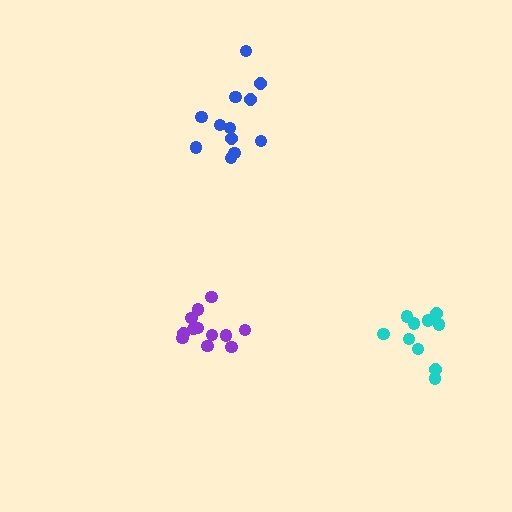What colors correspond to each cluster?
The clusters are colored: purple, blue, cyan.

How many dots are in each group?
Group 1: 12 dots, Group 2: 12 dots, Group 3: 10 dots (34 total).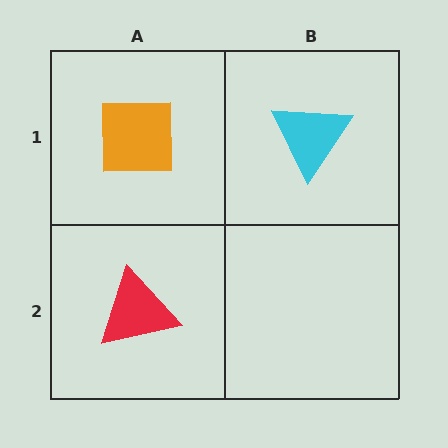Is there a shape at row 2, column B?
No, that cell is empty.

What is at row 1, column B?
A cyan triangle.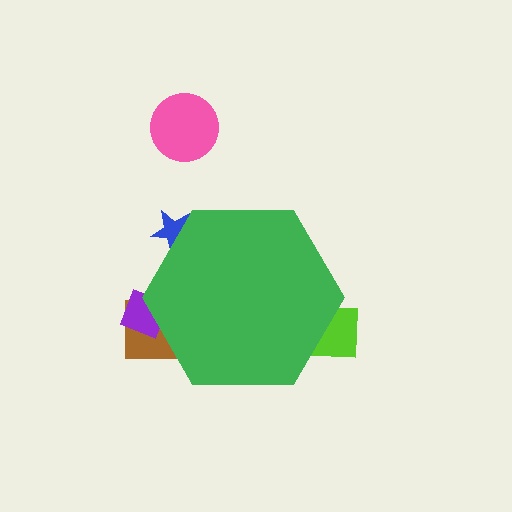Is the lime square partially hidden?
Yes, the lime square is partially hidden behind the green hexagon.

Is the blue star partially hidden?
Yes, the blue star is partially hidden behind the green hexagon.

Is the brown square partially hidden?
Yes, the brown square is partially hidden behind the green hexagon.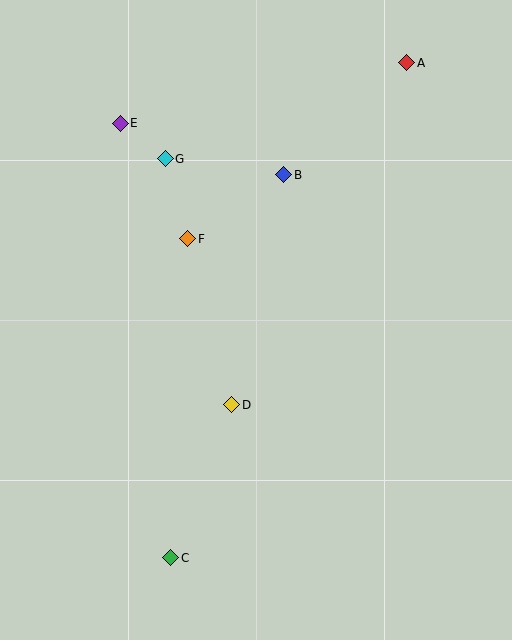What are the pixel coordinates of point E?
Point E is at (120, 123).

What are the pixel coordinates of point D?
Point D is at (232, 405).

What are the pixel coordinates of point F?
Point F is at (188, 239).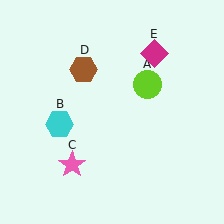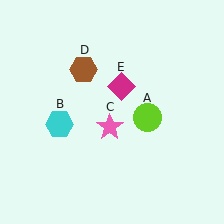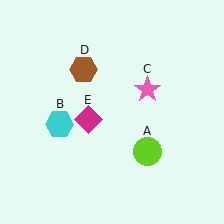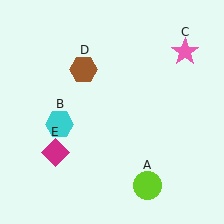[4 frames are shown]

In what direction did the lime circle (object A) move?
The lime circle (object A) moved down.